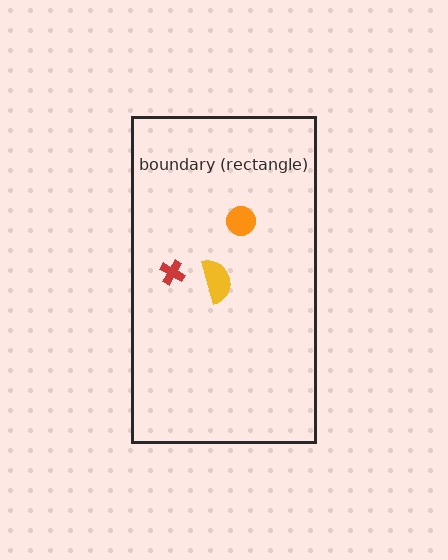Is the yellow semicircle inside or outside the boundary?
Inside.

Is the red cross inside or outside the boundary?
Inside.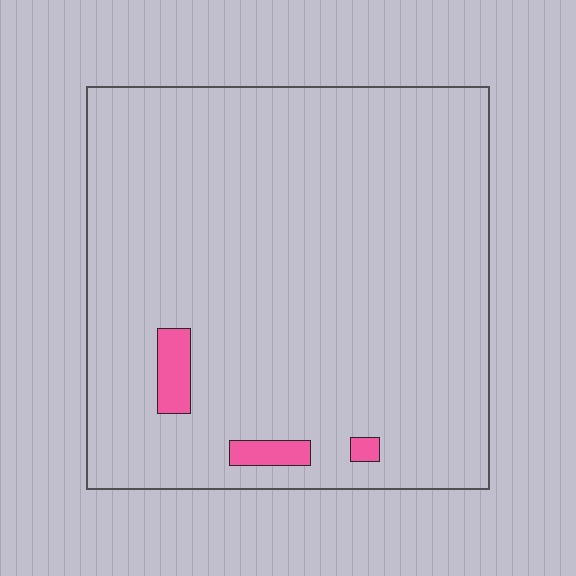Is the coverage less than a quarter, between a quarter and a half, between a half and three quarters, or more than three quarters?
Less than a quarter.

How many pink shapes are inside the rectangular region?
3.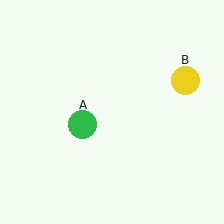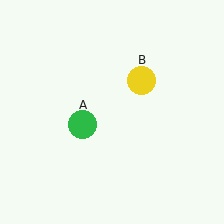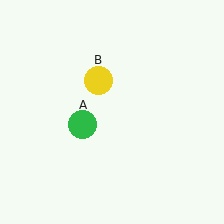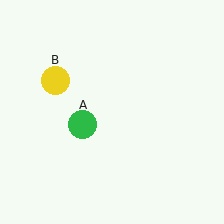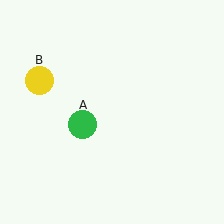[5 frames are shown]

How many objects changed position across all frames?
1 object changed position: yellow circle (object B).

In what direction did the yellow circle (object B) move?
The yellow circle (object B) moved left.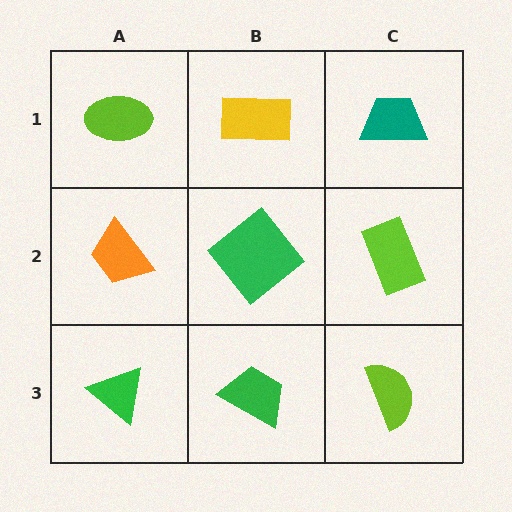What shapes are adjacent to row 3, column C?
A lime rectangle (row 2, column C), a green trapezoid (row 3, column B).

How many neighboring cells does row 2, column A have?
3.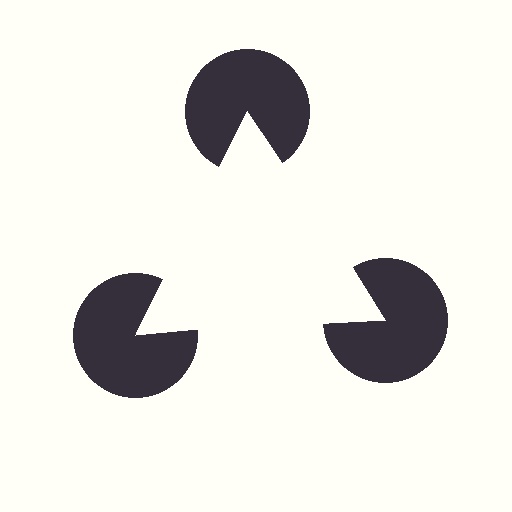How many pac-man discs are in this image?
There are 3 — one at each vertex of the illusory triangle.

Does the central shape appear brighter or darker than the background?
It typically appears slightly brighter than the background, even though no actual brightness change is drawn.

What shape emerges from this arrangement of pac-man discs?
An illusory triangle — its edges are inferred from the aligned wedge cuts in the pac-man discs, not physically drawn.